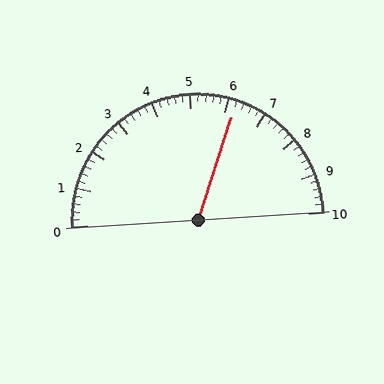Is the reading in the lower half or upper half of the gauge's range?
The reading is in the upper half of the range (0 to 10).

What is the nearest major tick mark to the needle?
The nearest major tick mark is 6.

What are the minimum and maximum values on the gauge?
The gauge ranges from 0 to 10.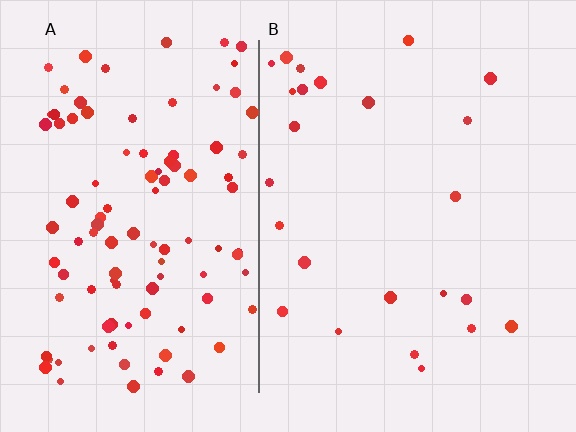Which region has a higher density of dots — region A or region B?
A (the left).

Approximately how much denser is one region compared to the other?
Approximately 4.4× — region A over region B.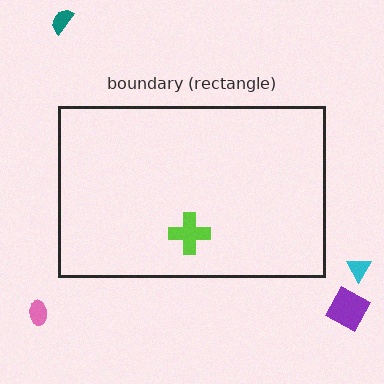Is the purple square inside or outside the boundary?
Outside.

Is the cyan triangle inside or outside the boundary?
Outside.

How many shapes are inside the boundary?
1 inside, 4 outside.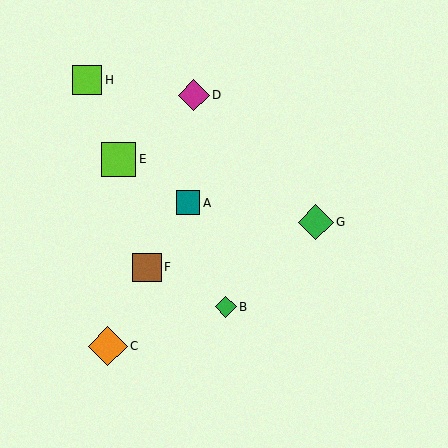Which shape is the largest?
The orange diamond (labeled C) is the largest.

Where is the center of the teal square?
The center of the teal square is at (188, 203).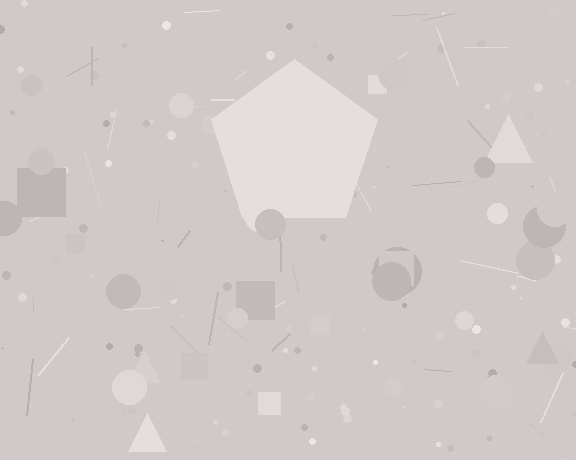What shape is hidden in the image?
A pentagon is hidden in the image.